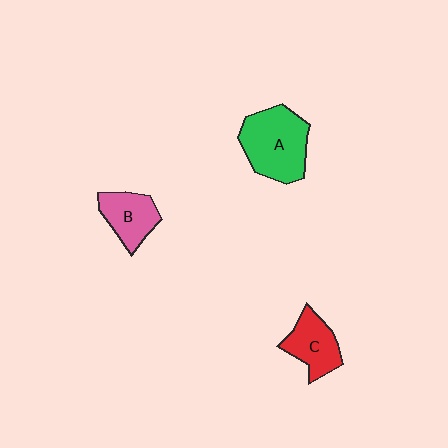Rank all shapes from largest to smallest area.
From largest to smallest: A (green), C (red), B (pink).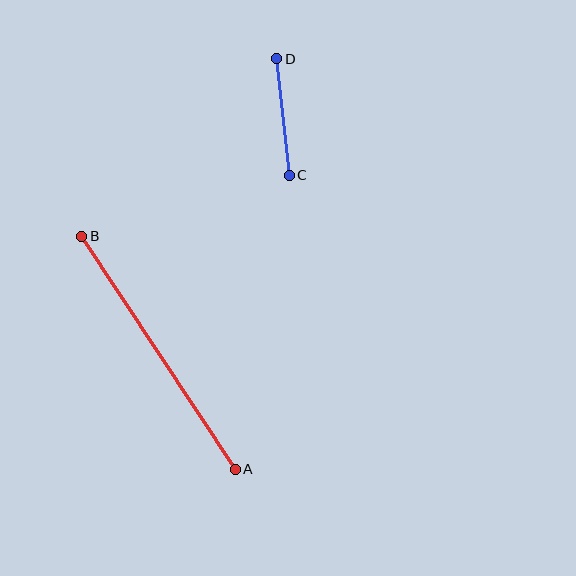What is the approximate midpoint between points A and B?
The midpoint is at approximately (158, 353) pixels.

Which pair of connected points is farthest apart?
Points A and B are farthest apart.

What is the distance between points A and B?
The distance is approximately 279 pixels.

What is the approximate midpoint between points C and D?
The midpoint is at approximately (283, 117) pixels.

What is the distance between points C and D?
The distance is approximately 117 pixels.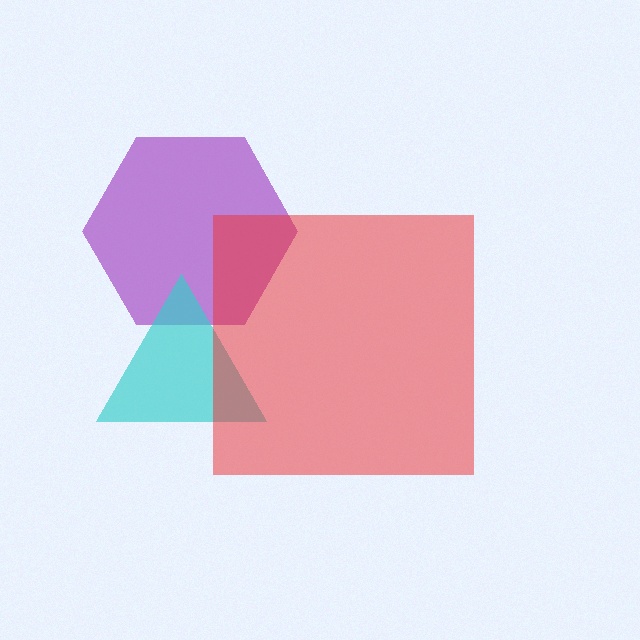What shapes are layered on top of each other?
The layered shapes are: a purple hexagon, a cyan triangle, a red square.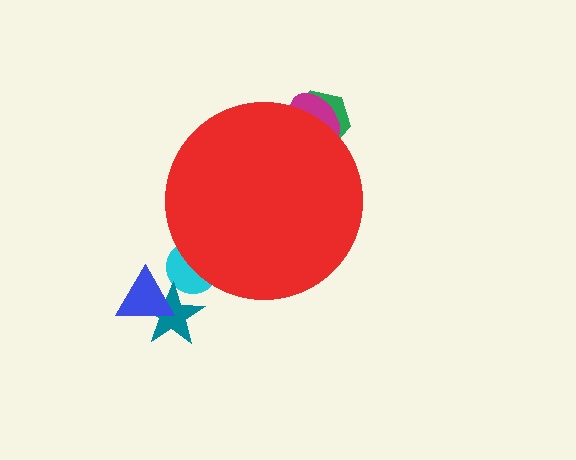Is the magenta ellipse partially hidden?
Yes, the magenta ellipse is partially hidden behind the red circle.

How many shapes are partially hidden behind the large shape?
3 shapes are partially hidden.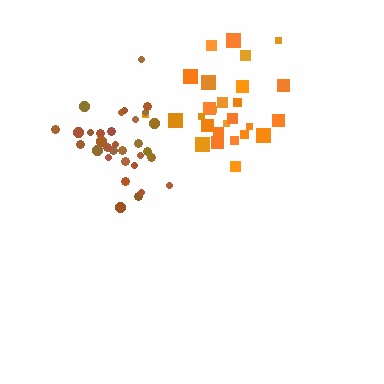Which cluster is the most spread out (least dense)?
Orange.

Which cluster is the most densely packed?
Brown.